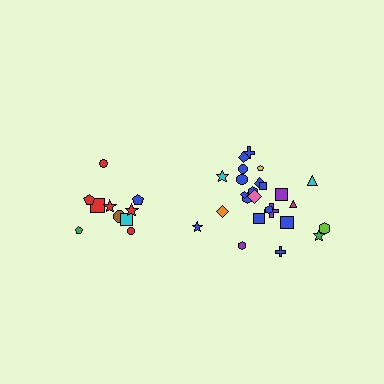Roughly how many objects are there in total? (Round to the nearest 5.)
Roughly 35 objects in total.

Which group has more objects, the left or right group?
The right group.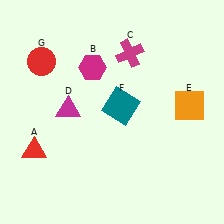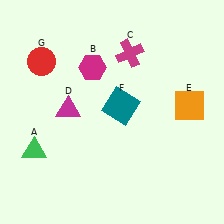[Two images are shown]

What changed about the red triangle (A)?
In Image 1, A is red. In Image 2, it changed to green.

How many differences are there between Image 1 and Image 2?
There is 1 difference between the two images.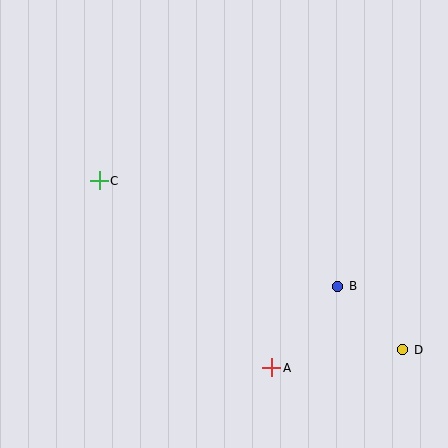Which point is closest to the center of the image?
Point B at (338, 286) is closest to the center.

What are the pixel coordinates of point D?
Point D is at (403, 350).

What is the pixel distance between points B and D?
The distance between B and D is 91 pixels.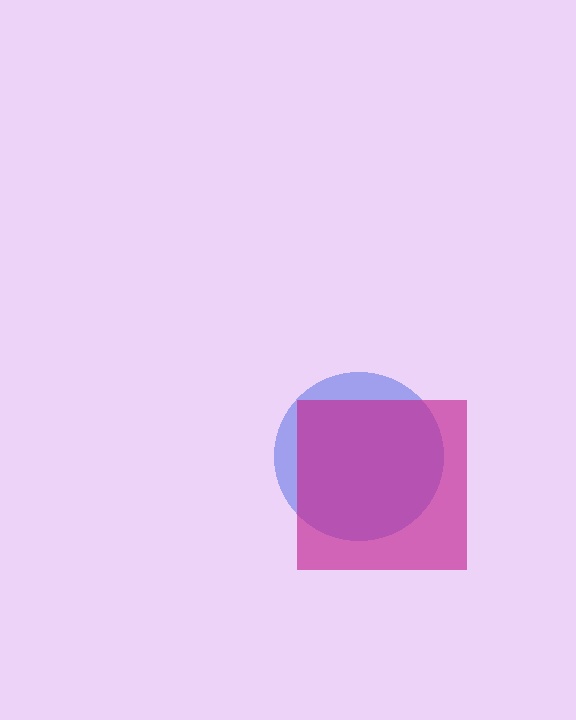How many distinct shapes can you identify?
There are 2 distinct shapes: a blue circle, a magenta square.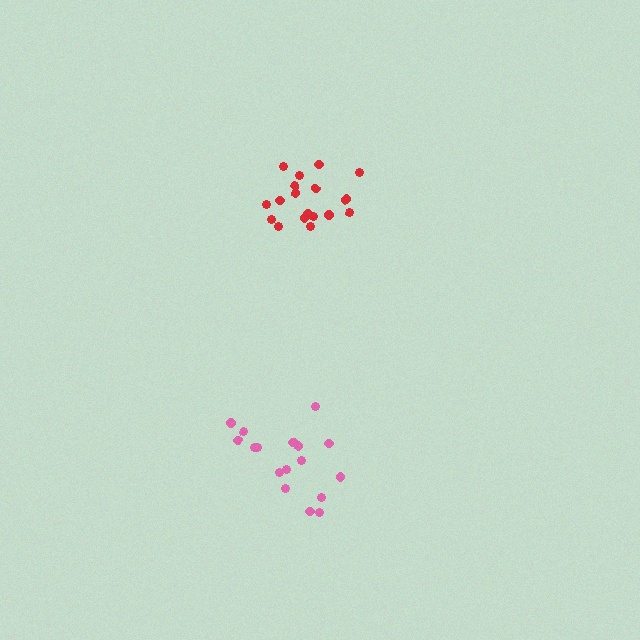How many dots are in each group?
Group 1: 18 dots, Group 2: 17 dots (35 total).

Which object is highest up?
The red cluster is topmost.